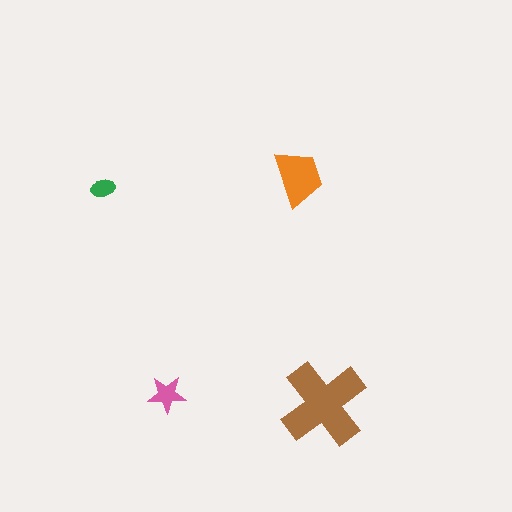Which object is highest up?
The orange trapezoid is topmost.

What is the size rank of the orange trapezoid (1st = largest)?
2nd.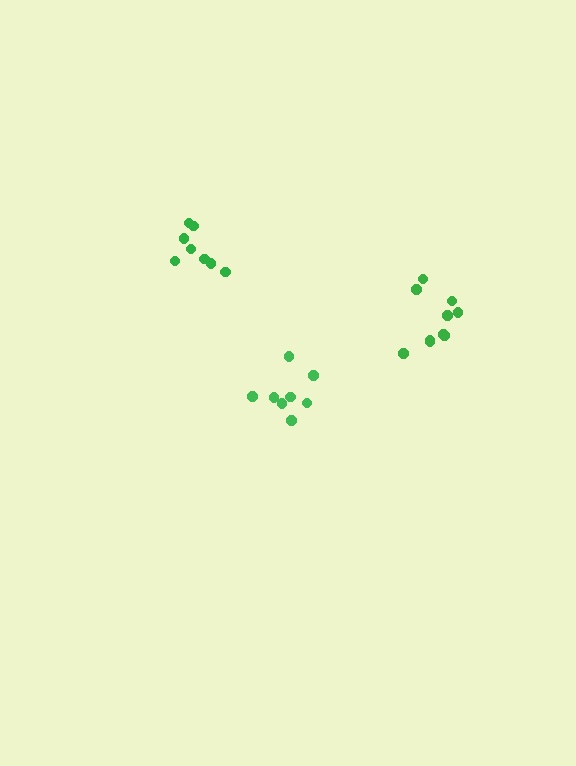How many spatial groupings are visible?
There are 3 spatial groupings.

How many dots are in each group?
Group 1: 8 dots, Group 2: 8 dots, Group 3: 10 dots (26 total).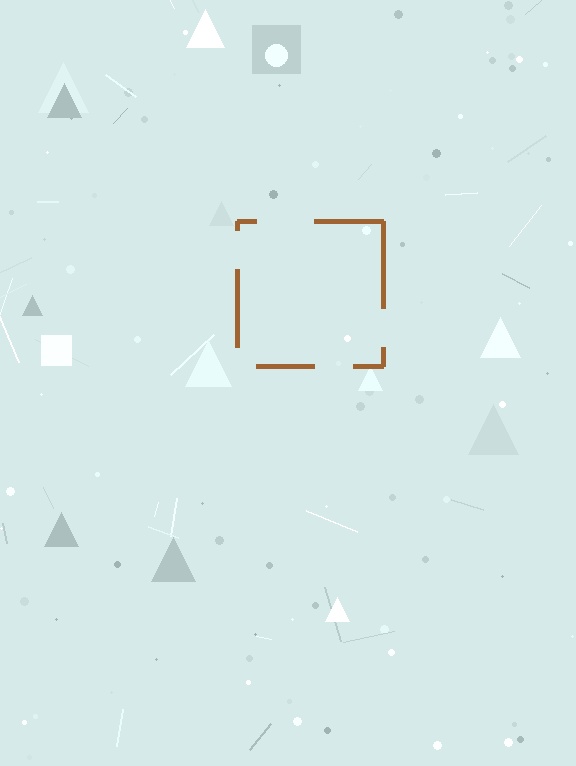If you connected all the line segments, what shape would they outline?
They would outline a square.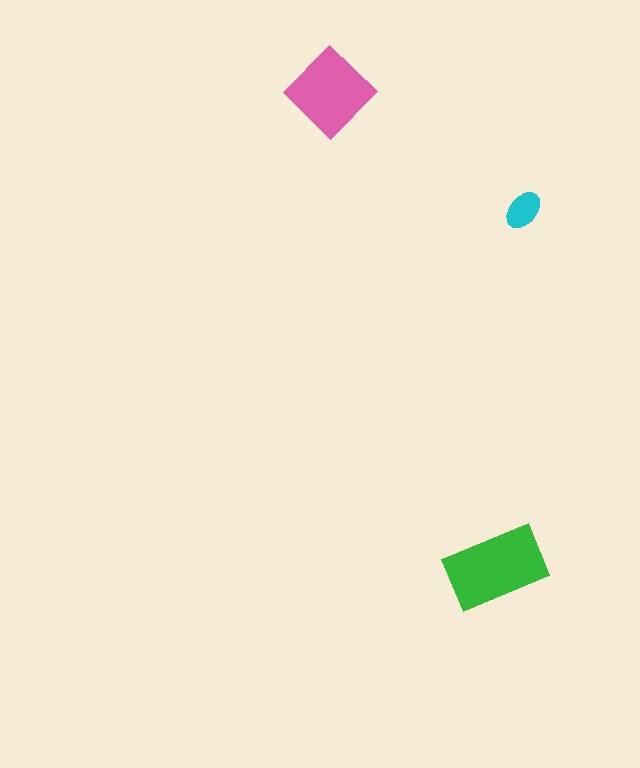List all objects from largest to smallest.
The green rectangle, the pink diamond, the cyan ellipse.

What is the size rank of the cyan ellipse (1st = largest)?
3rd.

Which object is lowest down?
The green rectangle is bottommost.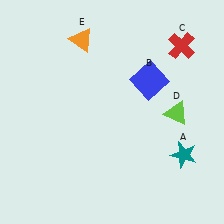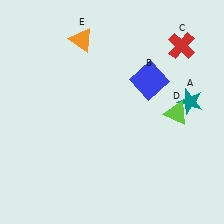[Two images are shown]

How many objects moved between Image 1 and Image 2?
1 object moved between the two images.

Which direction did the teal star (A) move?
The teal star (A) moved up.